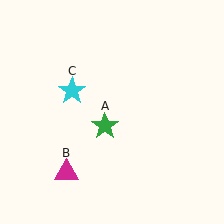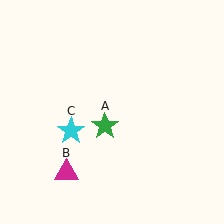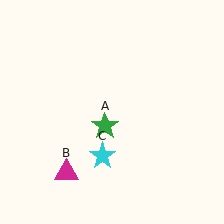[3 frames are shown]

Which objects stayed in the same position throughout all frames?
Green star (object A) and magenta triangle (object B) remained stationary.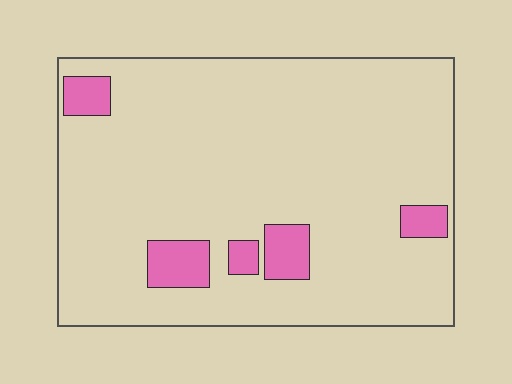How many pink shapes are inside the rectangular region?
5.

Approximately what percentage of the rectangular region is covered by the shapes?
Approximately 10%.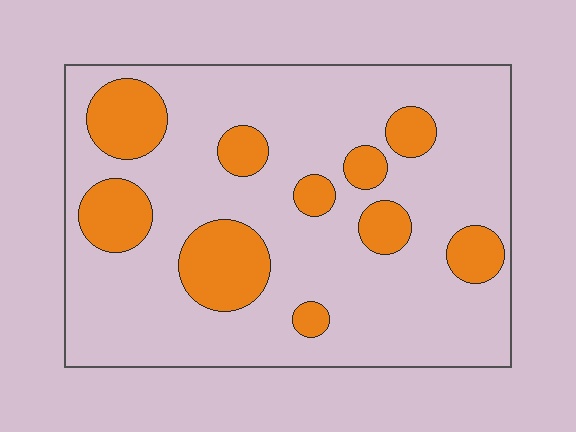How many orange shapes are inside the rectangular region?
10.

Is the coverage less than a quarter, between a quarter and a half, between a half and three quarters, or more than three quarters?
Less than a quarter.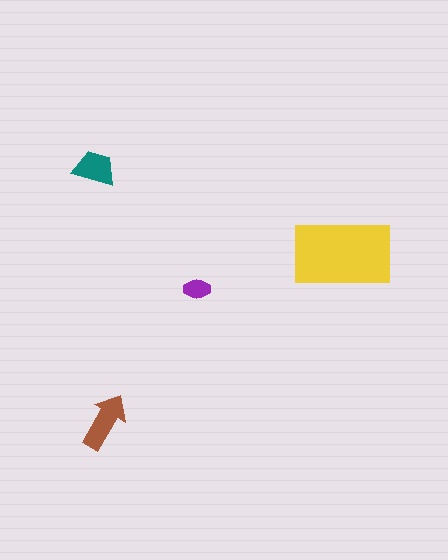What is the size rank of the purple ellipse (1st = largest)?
4th.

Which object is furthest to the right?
The yellow rectangle is rightmost.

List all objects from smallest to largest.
The purple ellipse, the teal trapezoid, the brown arrow, the yellow rectangle.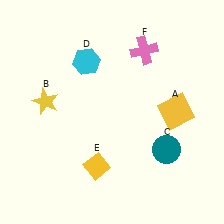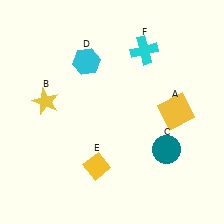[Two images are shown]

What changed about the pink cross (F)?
In Image 1, F is pink. In Image 2, it changed to cyan.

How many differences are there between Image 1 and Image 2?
There is 1 difference between the two images.